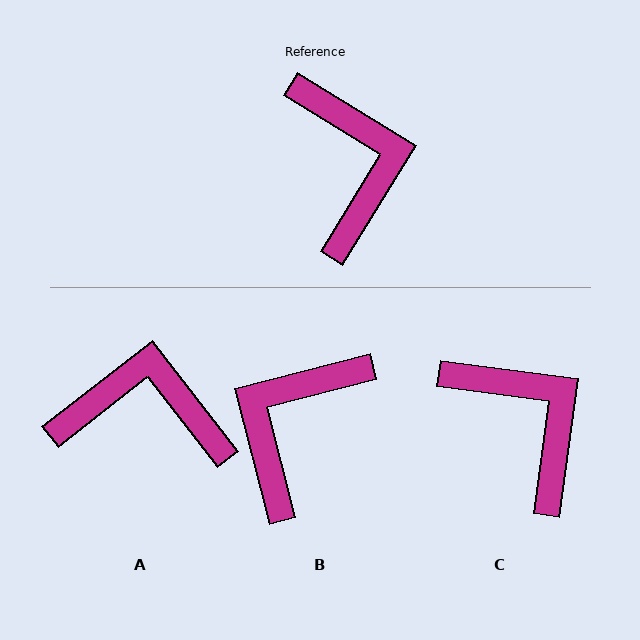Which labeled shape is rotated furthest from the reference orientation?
B, about 136 degrees away.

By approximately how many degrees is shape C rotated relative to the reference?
Approximately 24 degrees counter-clockwise.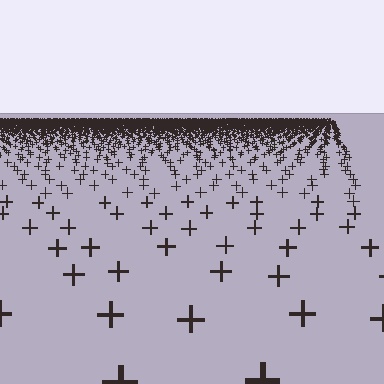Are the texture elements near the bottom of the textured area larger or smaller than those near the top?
Larger. Near the bottom, elements are closer to the viewer and appear at a bigger on-screen size.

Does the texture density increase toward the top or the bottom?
Density increases toward the top.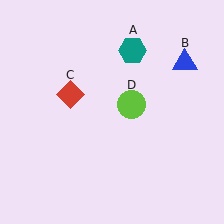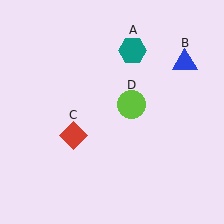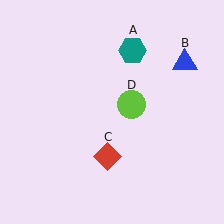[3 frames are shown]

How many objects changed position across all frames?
1 object changed position: red diamond (object C).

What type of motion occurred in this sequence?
The red diamond (object C) rotated counterclockwise around the center of the scene.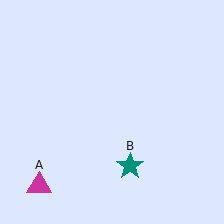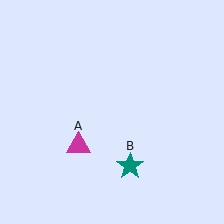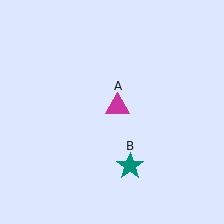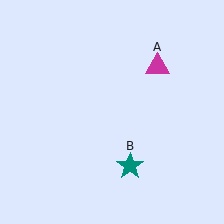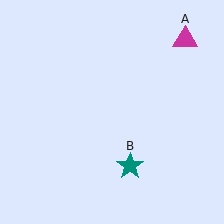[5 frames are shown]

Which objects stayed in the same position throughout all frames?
Teal star (object B) remained stationary.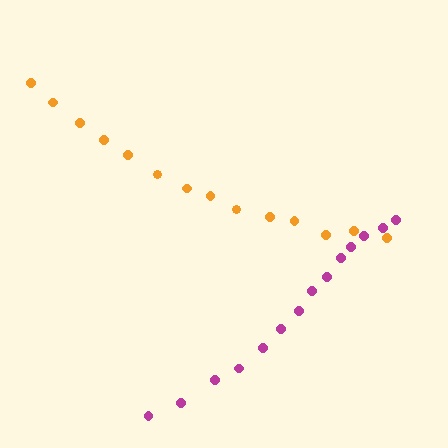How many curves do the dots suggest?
There are 2 distinct paths.